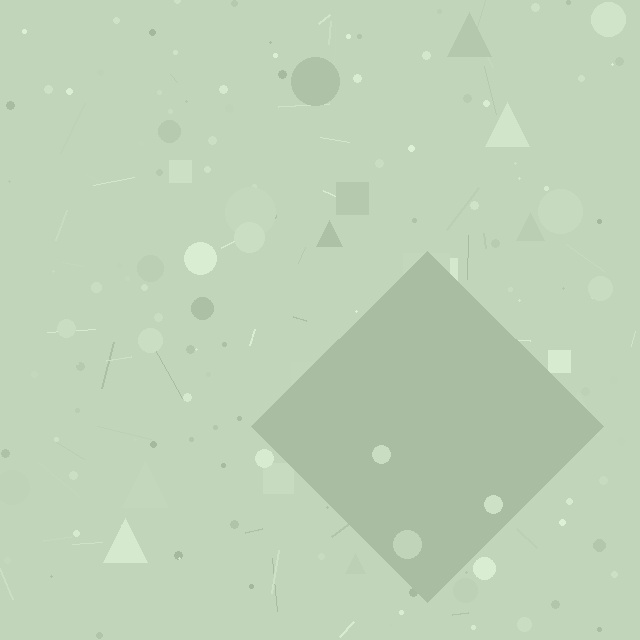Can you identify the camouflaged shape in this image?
The camouflaged shape is a diamond.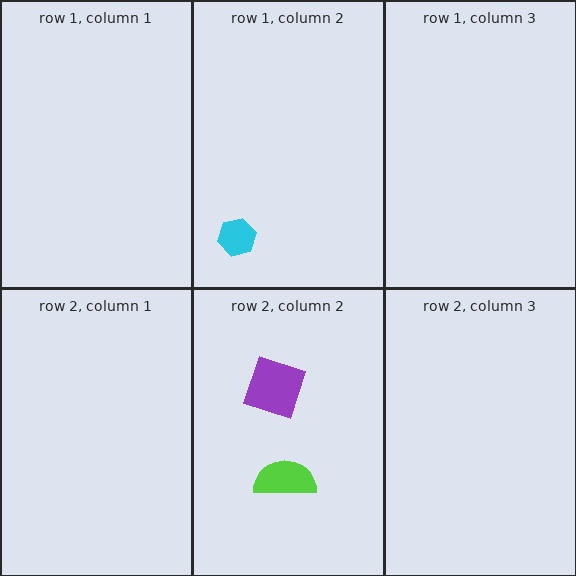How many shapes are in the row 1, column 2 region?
1.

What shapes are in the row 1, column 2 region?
The cyan hexagon.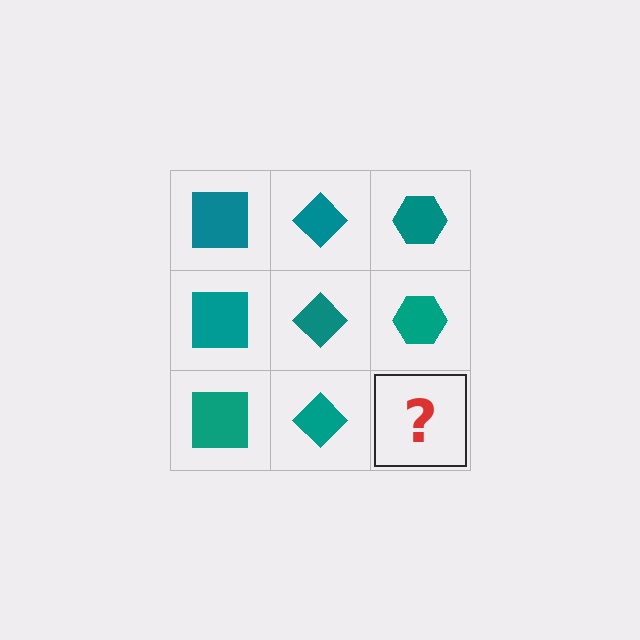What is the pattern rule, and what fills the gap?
The rule is that each column has a consistent shape. The gap should be filled with a teal hexagon.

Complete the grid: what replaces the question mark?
The question mark should be replaced with a teal hexagon.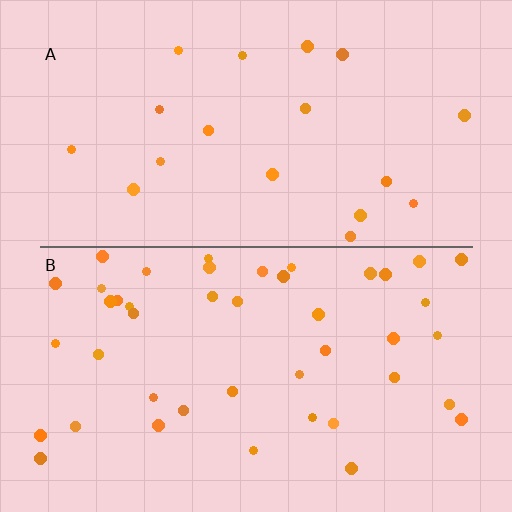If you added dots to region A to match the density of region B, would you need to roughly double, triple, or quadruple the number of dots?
Approximately double.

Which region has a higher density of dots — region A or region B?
B (the bottom).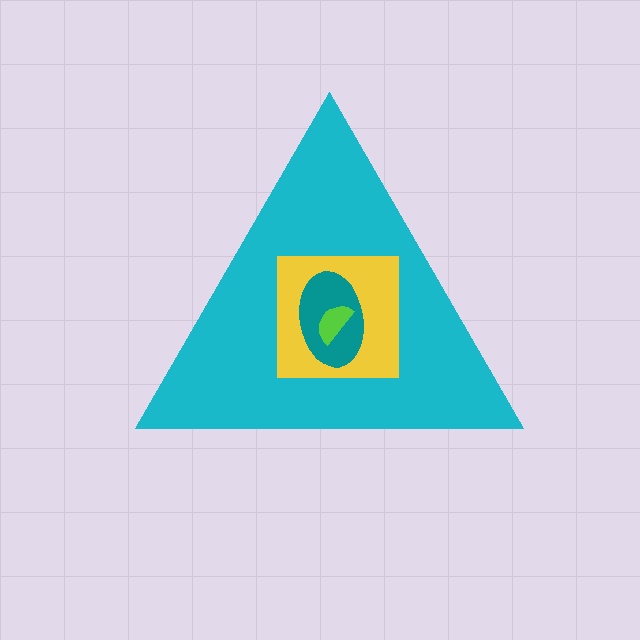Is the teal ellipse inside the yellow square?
Yes.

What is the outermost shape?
The cyan triangle.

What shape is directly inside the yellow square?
The teal ellipse.